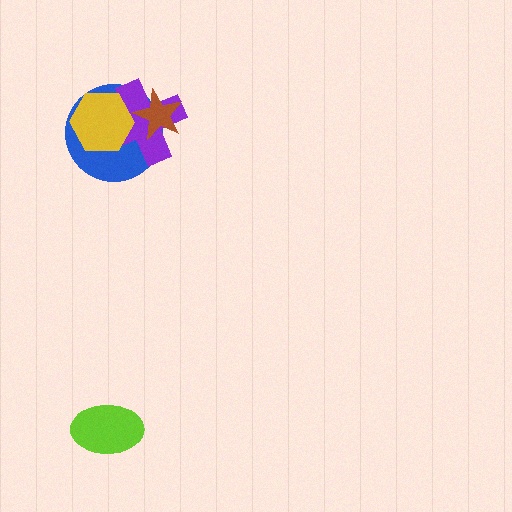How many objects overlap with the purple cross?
3 objects overlap with the purple cross.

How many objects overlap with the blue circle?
3 objects overlap with the blue circle.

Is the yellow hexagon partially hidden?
No, no other shape covers it.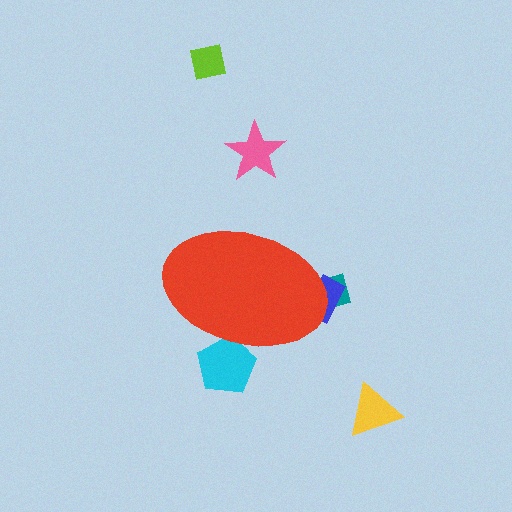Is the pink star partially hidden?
No, the pink star is fully visible.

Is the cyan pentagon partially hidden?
Yes, the cyan pentagon is partially hidden behind the red ellipse.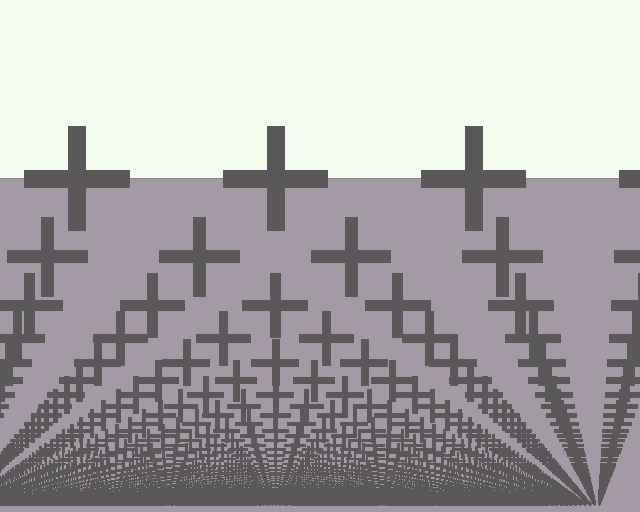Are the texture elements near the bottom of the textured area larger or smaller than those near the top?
Smaller. The gradient is inverted — elements near the bottom are smaller and denser.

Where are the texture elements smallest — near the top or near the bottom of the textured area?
Near the bottom.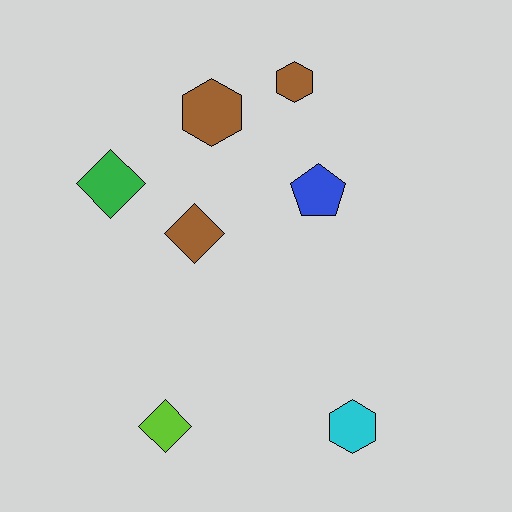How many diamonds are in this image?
There are 3 diamonds.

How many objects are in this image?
There are 7 objects.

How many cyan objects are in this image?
There is 1 cyan object.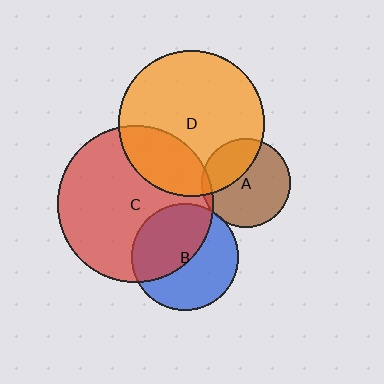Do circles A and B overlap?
Yes.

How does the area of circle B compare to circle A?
Approximately 1.4 times.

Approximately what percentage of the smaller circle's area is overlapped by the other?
Approximately 5%.